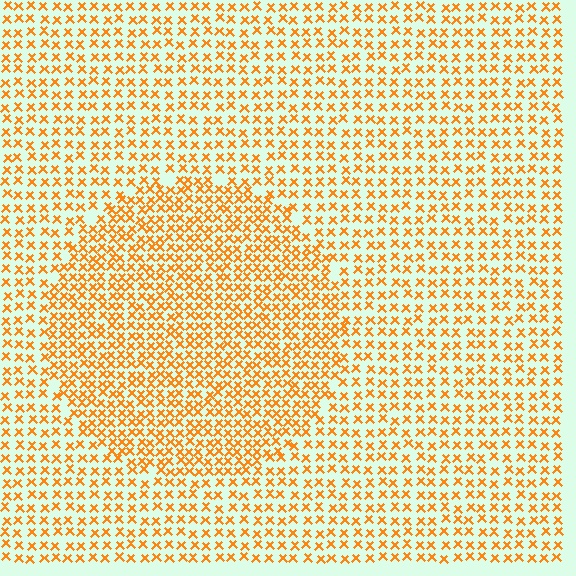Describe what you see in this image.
The image contains small orange elements arranged at two different densities. A circle-shaped region is visible where the elements are more densely packed than the surrounding area.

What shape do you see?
I see a circle.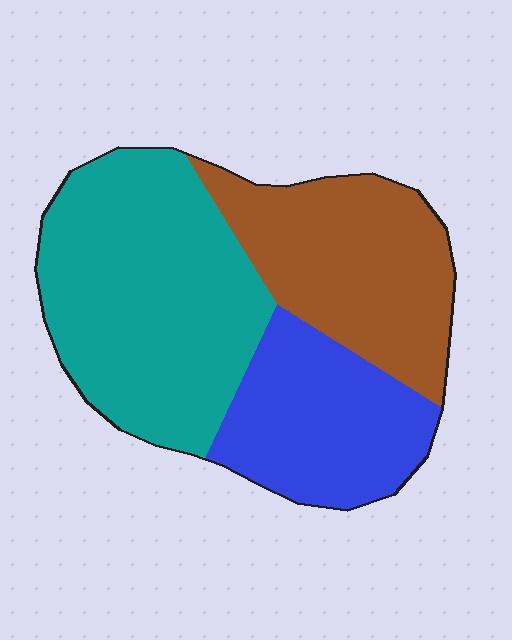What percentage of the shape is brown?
Brown covers 30% of the shape.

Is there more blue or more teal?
Teal.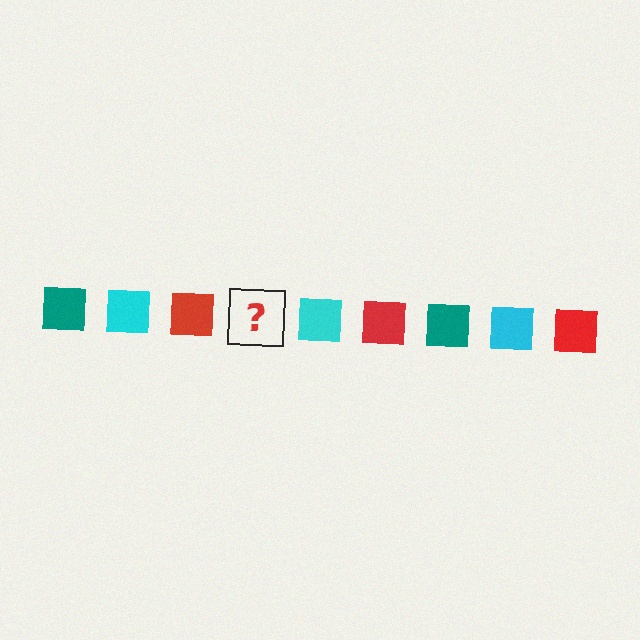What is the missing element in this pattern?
The missing element is a teal square.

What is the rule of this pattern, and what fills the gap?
The rule is that the pattern cycles through teal, cyan, red squares. The gap should be filled with a teal square.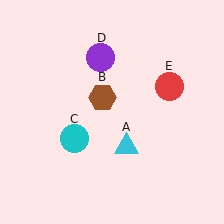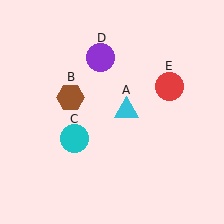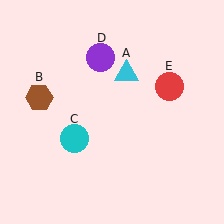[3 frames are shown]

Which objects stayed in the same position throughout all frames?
Cyan circle (object C) and purple circle (object D) and red circle (object E) remained stationary.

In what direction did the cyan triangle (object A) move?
The cyan triangle (object A) moved up.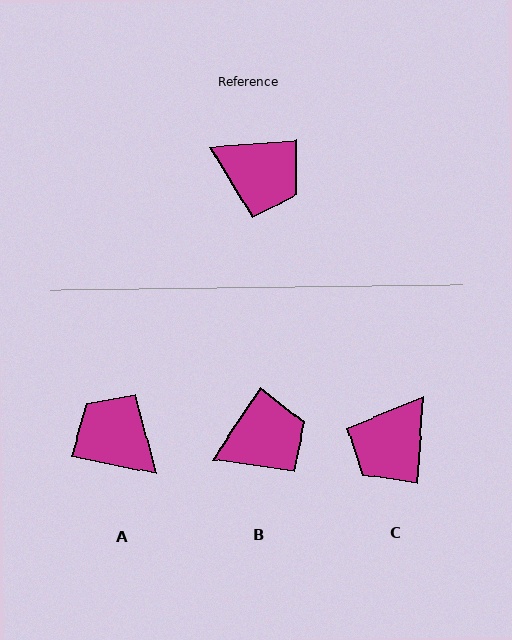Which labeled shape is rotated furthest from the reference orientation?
A, about 164 degrees away.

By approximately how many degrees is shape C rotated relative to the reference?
Approximately 98 degrees clockwise.